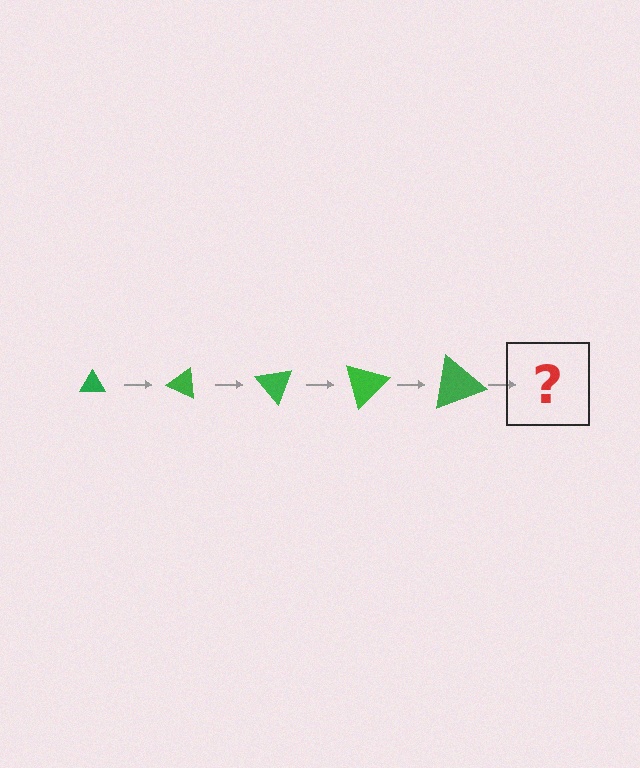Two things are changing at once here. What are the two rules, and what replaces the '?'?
The two rules are that the triangle grows larger each step and it rotates 25 degrees each step. The '?' should be a triangle, larger than the previous one and rotated 125 degrees from the start.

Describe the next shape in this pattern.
It should be a triangle, larger than the previous one and rotated 125 degrees from the start.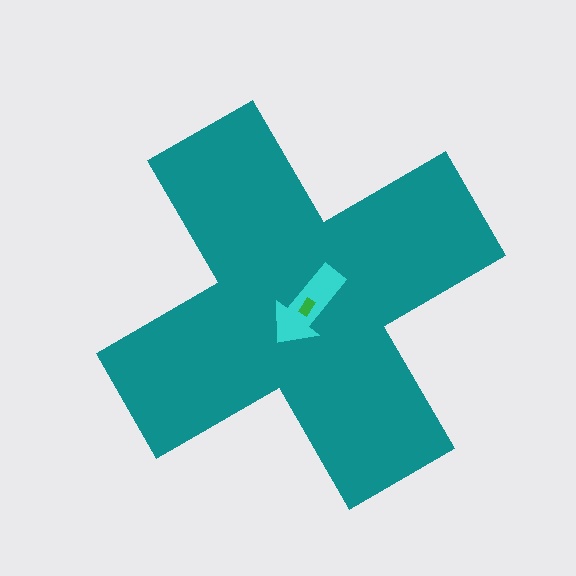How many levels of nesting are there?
3.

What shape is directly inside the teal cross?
The cyan arrow.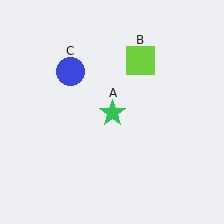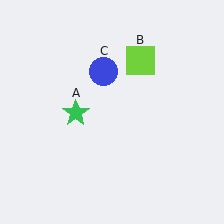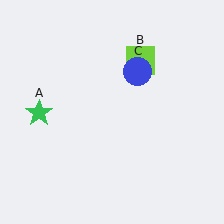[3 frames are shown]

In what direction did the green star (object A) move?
The green star (object A) moved left.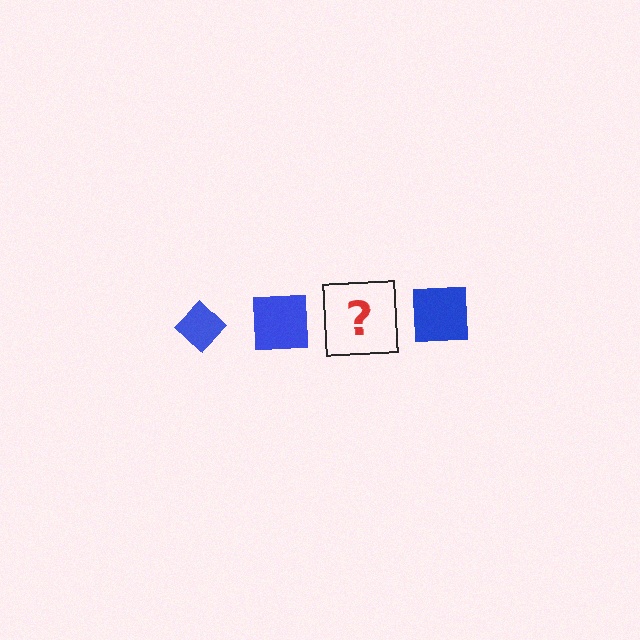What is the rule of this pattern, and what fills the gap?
The rule is that the pattern cycles through diamond, square shapes in blue. The gap should be filled with a blue diamond.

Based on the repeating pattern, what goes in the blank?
The blank should be a blue diamond.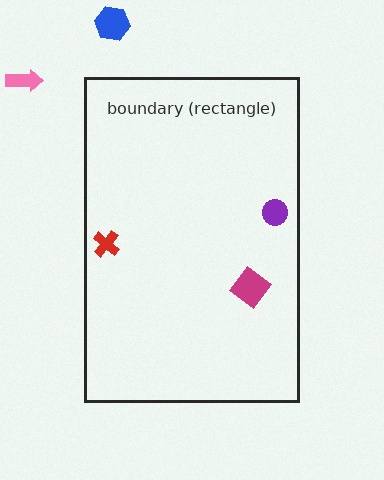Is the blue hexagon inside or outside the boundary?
Outside.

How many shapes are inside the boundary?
3 inside, 2 outside.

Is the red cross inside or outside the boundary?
Inside.